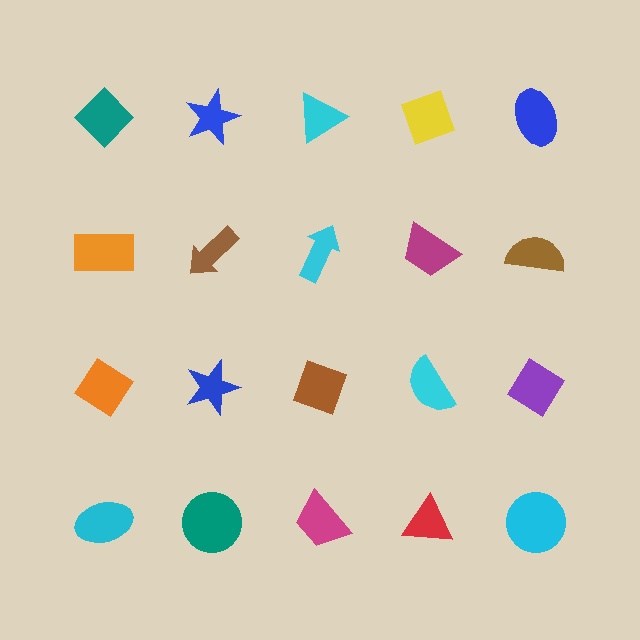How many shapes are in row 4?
5 shapes.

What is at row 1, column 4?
A yellow diamond.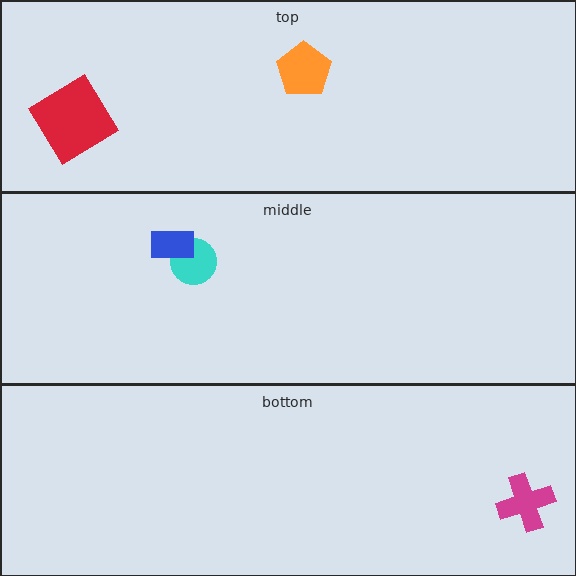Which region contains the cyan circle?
The middle region.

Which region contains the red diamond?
The top region.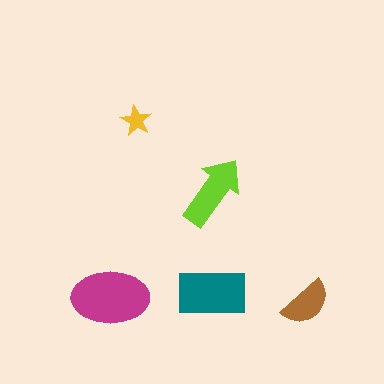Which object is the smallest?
The yellow star.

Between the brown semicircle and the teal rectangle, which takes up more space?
The teal rectangle.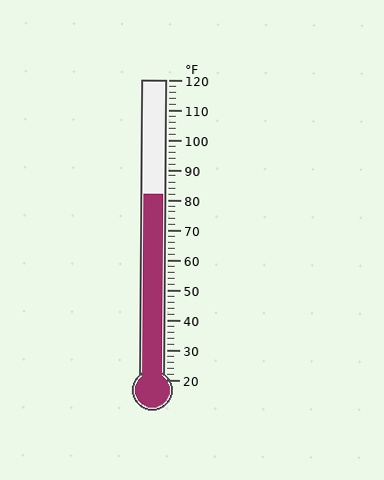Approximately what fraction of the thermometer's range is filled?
The thermometer is filled to approximately 60% of its range.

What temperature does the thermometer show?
The thermometer shows approximately 82°F.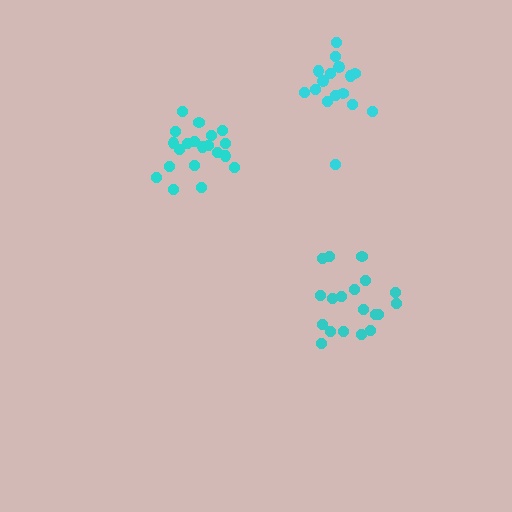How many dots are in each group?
Group 1: 16 dots, Group 2: 20 dots, Group 3: 19 dots (55 total).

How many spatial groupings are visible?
There are 3 spatial groupings.